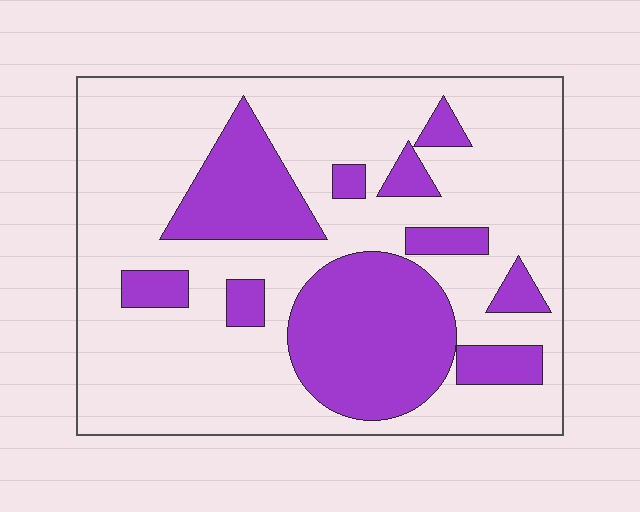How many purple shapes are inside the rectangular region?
10.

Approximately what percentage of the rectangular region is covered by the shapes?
Approximately 30%.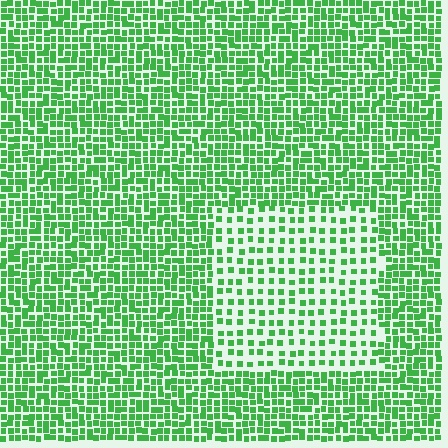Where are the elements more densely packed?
The elements are more densely packed outside the rectangle boundary.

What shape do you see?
I see a rectangle.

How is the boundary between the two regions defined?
The boundary is defined by a change in element density (approximately 2.1x ratio). All elements are the same color, size, and shape.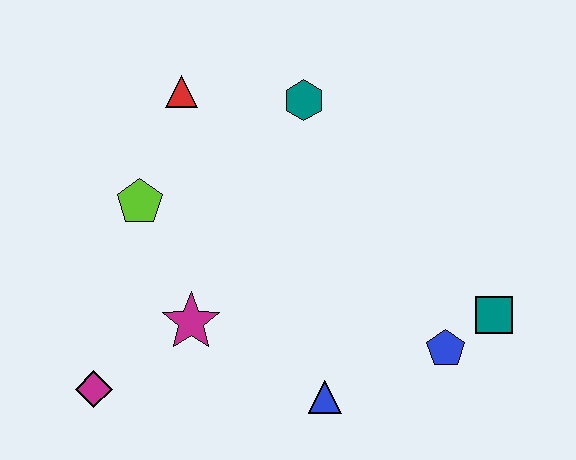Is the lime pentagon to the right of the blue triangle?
No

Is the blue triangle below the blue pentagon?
Yes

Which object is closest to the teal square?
The blue pentagon is closest to the teal square.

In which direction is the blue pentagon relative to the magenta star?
The blue pentagon is to the right of the magenta star.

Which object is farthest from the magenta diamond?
The teal square is farthest from the magenta diamond.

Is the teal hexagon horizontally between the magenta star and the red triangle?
No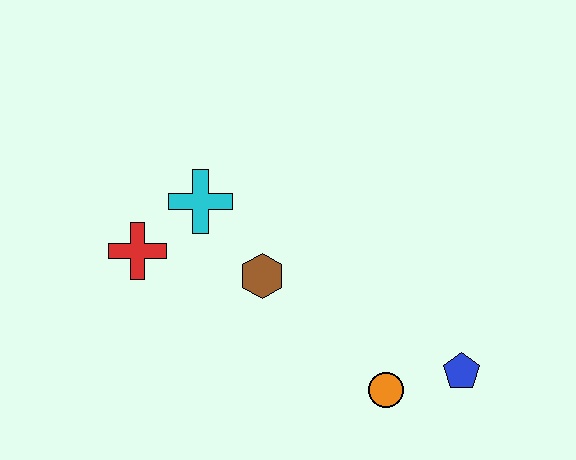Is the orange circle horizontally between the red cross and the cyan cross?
No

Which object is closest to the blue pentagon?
The orange circle is closest to the blue pentagon.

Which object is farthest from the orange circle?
The red cross is farthest from the orange circle.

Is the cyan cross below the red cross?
No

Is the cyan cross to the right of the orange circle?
No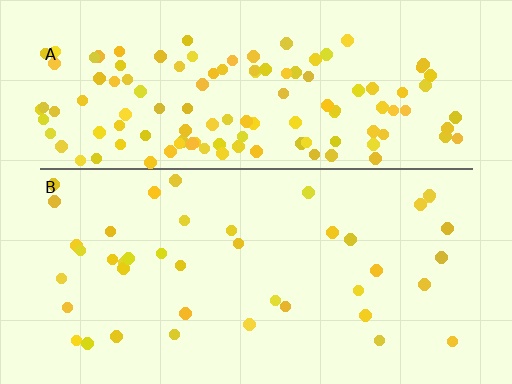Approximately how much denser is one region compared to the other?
Approximately 3.2× — region A over region B.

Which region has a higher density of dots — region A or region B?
A (the top).